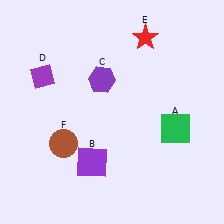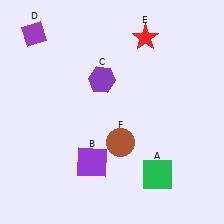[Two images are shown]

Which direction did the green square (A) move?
The green square (A) moved down.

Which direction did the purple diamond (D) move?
The purple diamond (D) moved up.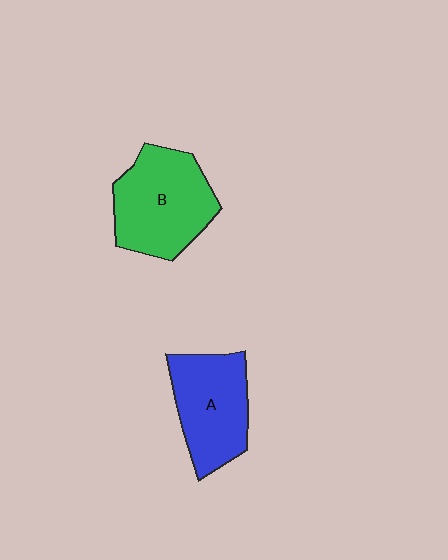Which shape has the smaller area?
Shape A (blue).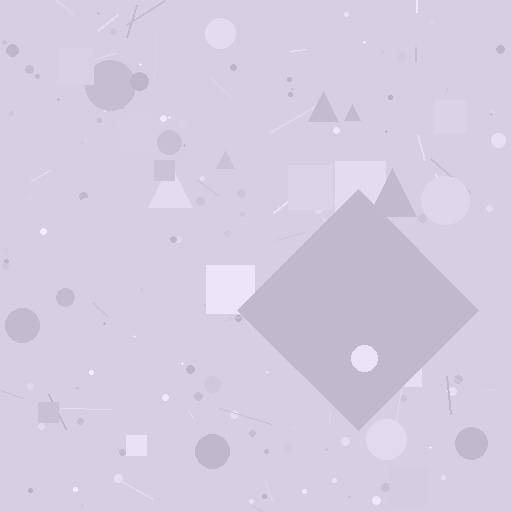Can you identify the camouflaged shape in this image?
The camouflaged shape is a diamond.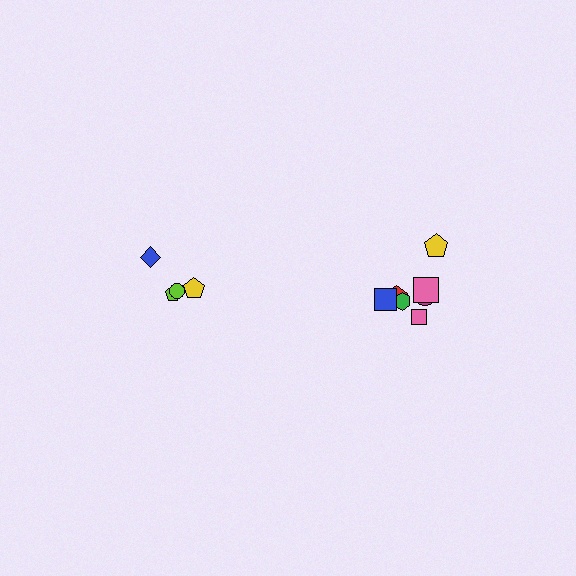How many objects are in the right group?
There are 7 objects.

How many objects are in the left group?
There are 4 objects.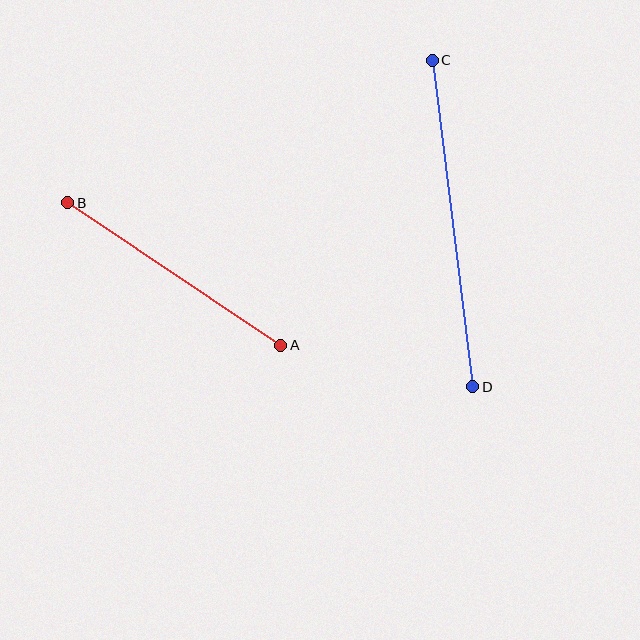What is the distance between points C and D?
The distance is approximately 329 pixels.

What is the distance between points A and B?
The distance is approximately 256 pixels.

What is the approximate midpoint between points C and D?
The midpoint is at approximately (453, 224) pixels.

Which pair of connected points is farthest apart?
Points C and D are farthest apart.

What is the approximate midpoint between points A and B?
The midpoint is at approximately (174, 274) pixels.